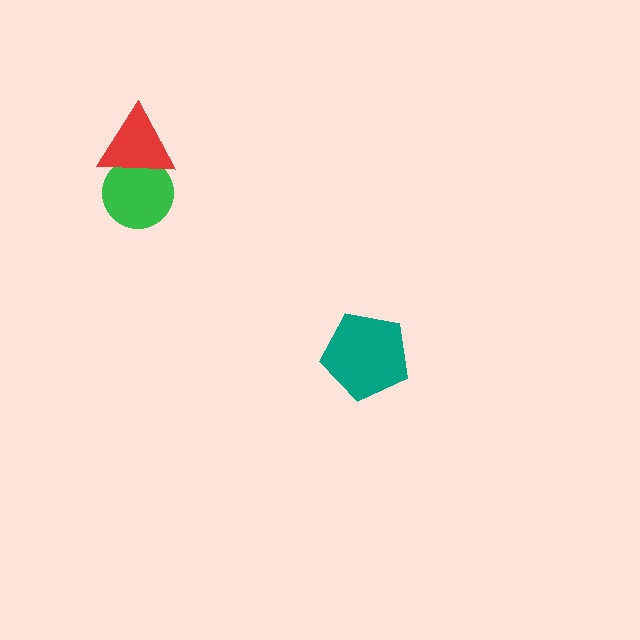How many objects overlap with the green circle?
1 object overlaps with the green circle.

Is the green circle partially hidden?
Yes, it is partially covered by another shape.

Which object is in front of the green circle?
The red triangle is in front of the green circle.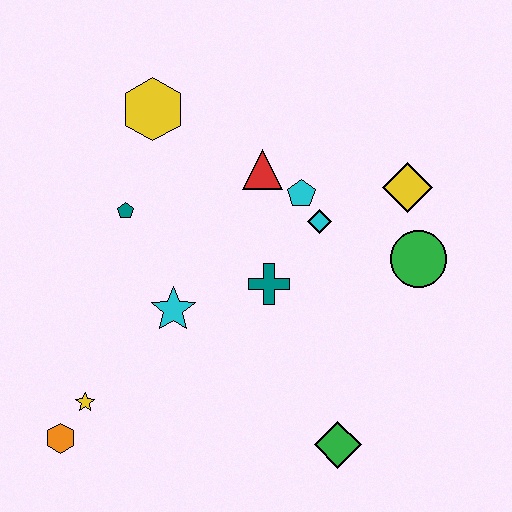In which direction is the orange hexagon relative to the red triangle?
The orange hexagon is below the red triangle.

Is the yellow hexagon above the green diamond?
Yes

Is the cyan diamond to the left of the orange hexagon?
No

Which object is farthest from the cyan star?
The yellow diamond is farthest from the cyan star.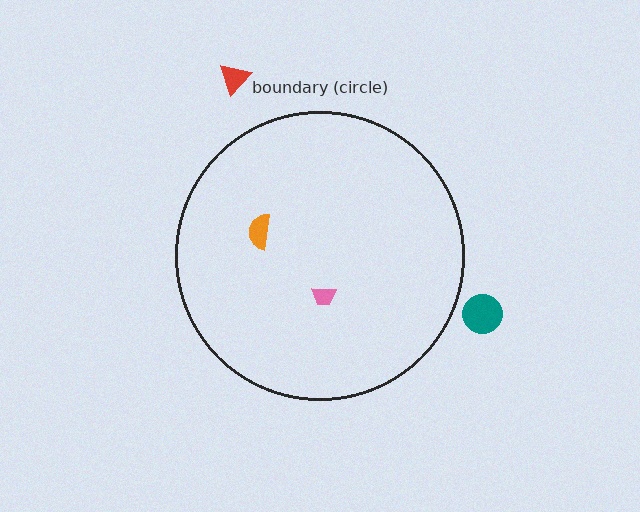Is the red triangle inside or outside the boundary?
Outside.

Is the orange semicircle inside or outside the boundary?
Inside.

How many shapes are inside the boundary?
2 inside, 2 outside.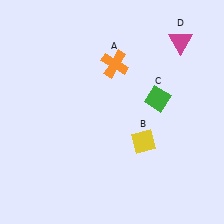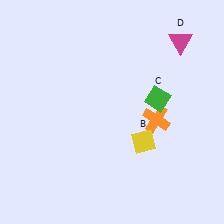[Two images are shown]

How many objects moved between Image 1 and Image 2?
1 object moved between the two images.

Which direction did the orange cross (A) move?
The orange cross (A) moved down.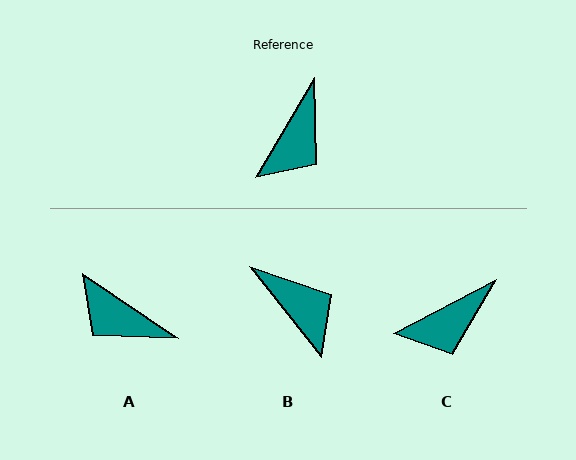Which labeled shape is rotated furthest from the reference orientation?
A, about 94 degrees away.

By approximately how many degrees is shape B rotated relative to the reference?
Approximately 69 degrees counter-clockwise.